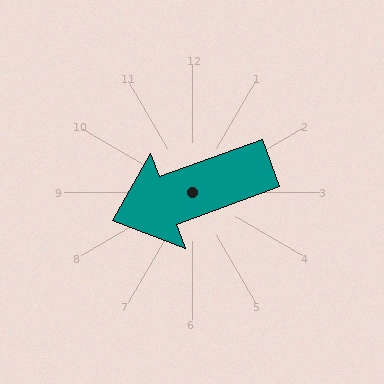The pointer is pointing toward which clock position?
Roughly 8 o'clock.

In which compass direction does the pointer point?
West.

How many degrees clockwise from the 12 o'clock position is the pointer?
Approximately 250 degrees.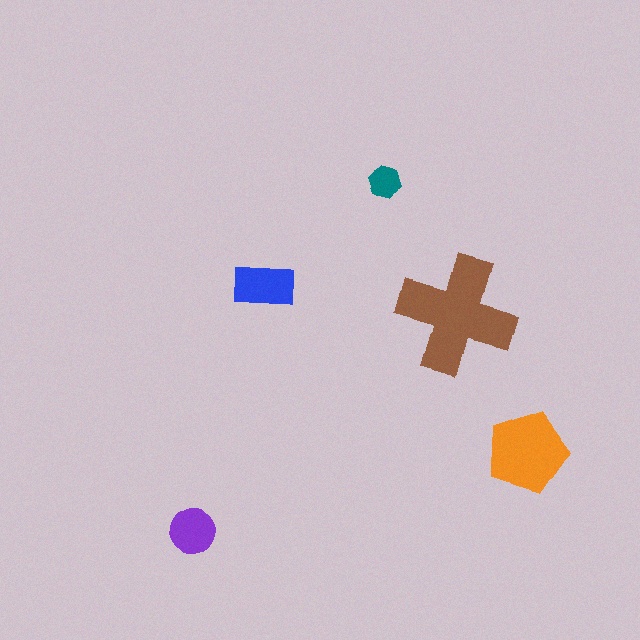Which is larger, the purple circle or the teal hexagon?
The purple circle.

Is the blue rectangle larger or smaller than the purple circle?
Larger.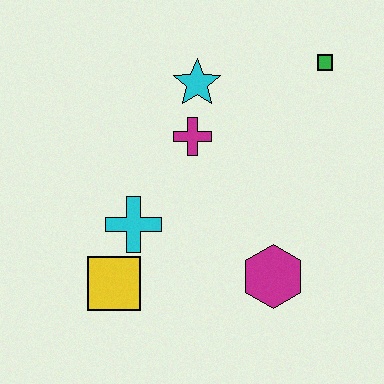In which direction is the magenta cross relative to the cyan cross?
The magenta cross is above the cyan cross.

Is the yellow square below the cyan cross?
Yes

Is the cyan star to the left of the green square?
Yes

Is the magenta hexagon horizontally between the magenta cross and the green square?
Yes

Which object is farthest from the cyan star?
The yellow square is farthest from the cyan star.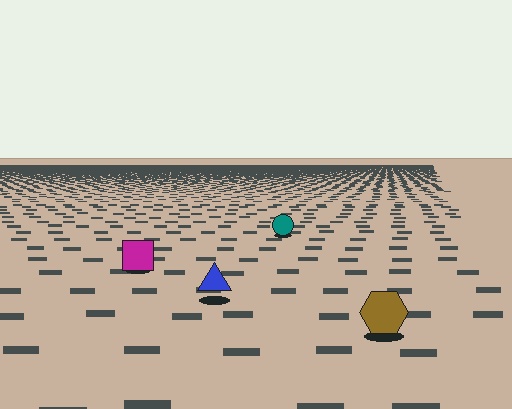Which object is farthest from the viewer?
The teal circle is farthest from the viewer. It appears smaller and the ground texture around it is denser.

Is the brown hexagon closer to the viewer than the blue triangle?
Yes. The brown hexagon is closer — you can tell from the texture gradient: the ground texture is coarser near it.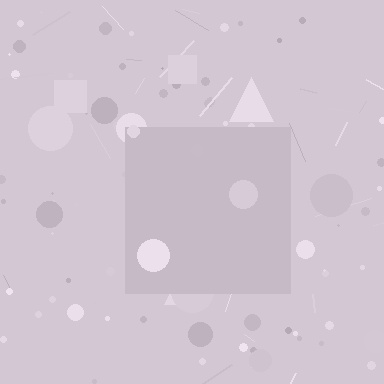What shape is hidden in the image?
A square is hidden in the image.